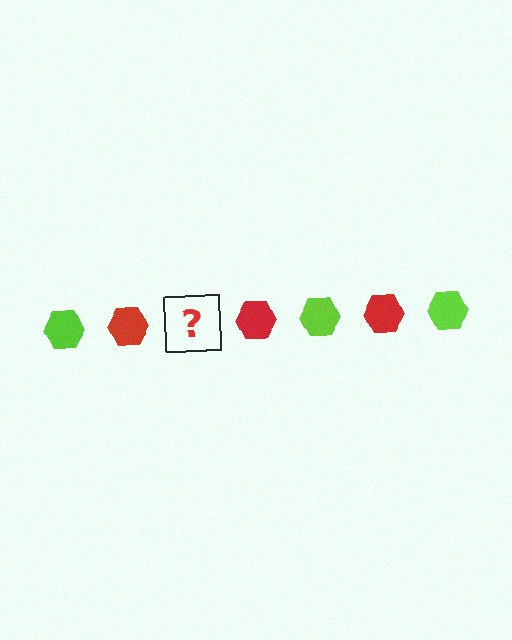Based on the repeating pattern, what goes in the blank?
The blank should be a lime hexagon.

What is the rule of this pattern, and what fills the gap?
The rule is that the pattern cycles through lime, red hexagons. The gap should be filled with a lime hexagon.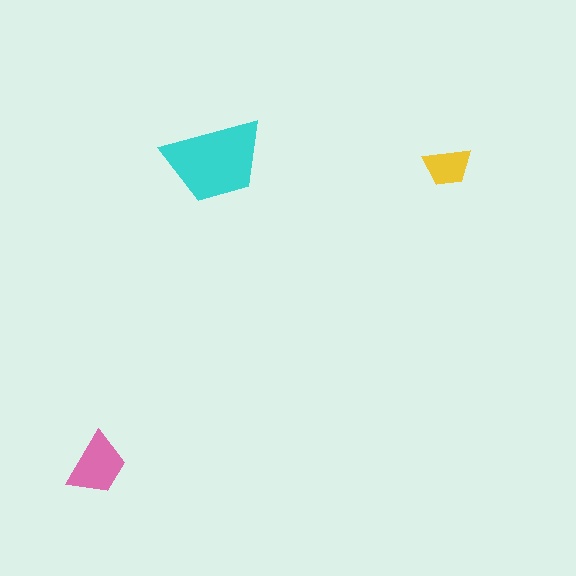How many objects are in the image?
There are 3 objects in the image.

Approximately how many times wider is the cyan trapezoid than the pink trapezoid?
About 1.5 times wider.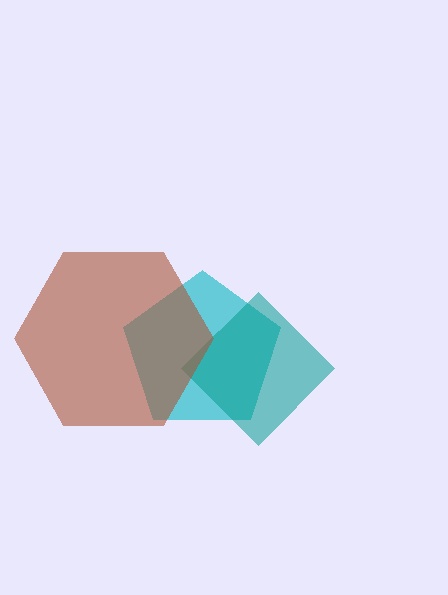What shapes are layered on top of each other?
The layered shapes are: a cyan pentagon, a teal diamond, a brown hexagon.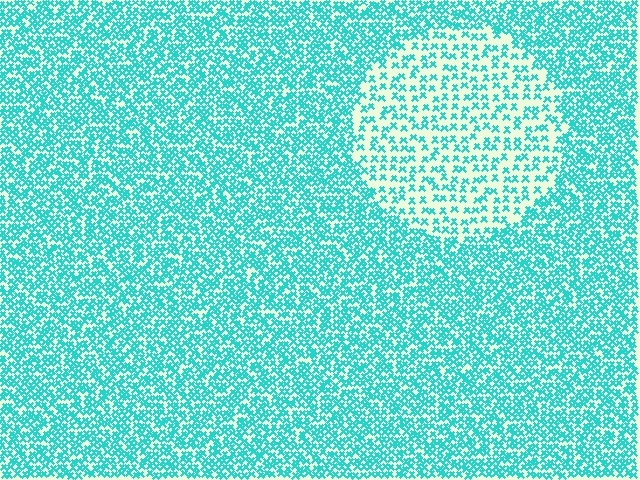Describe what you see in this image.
The image contains small cyan elements arranged at two different densities. A circle-shaped region is visible where the elements are less densely packed than the surrounding area.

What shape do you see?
I see a circle.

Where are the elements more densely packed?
The elements are more densely packed outside the circle boundary.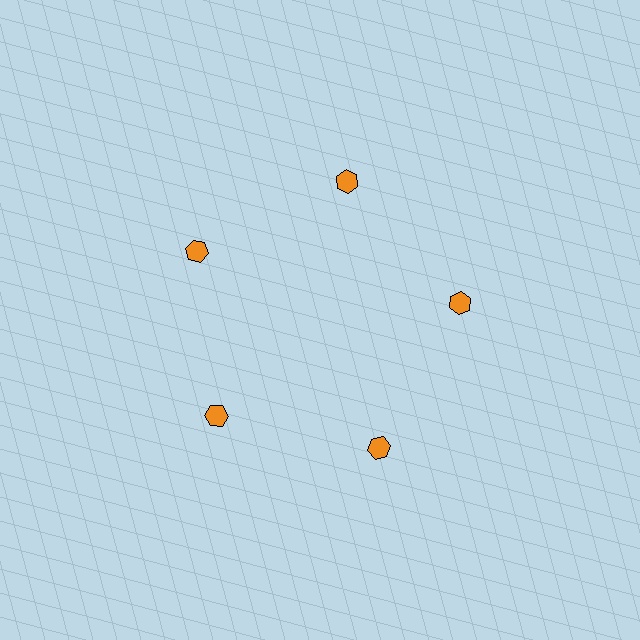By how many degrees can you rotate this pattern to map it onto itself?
The pattern maps onto itself every 72 degrees of rotation.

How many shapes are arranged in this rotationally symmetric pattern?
There are 5 shapes, arranged in 5 groups of 1.